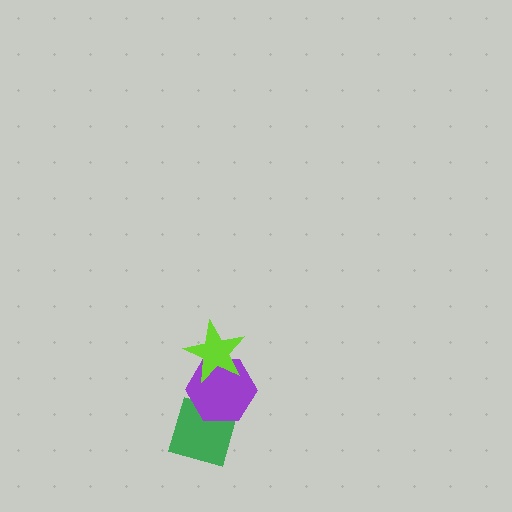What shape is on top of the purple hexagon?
The lime star is on top of the purple hexagon.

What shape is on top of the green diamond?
The purple hexagon is on top of the green diamond.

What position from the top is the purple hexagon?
The purple hexagon is 2nd from the top.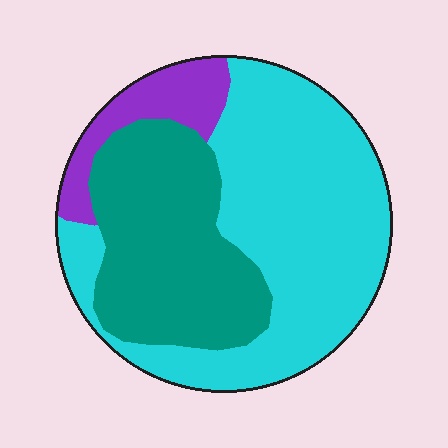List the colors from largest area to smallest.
From largest to smallest: cyan, teal, purple.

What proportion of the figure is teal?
Teal takes up about one third (1/3) of the figure.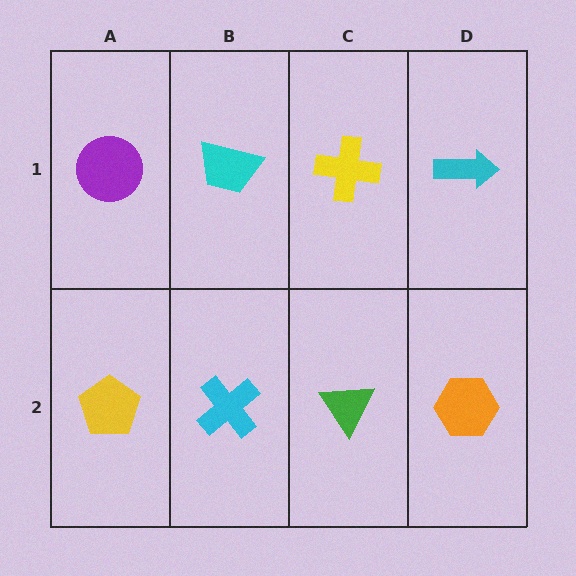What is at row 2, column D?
An orange hexagon.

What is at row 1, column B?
A cyan trapezoid.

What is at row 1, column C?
A yellow cross.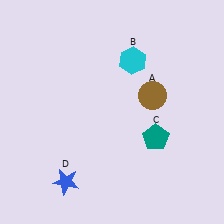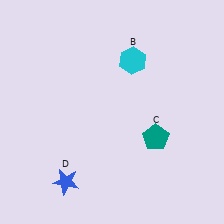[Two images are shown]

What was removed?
The brown circle (A) was removed in Image 2.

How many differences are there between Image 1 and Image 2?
There is 1 difference between the two images.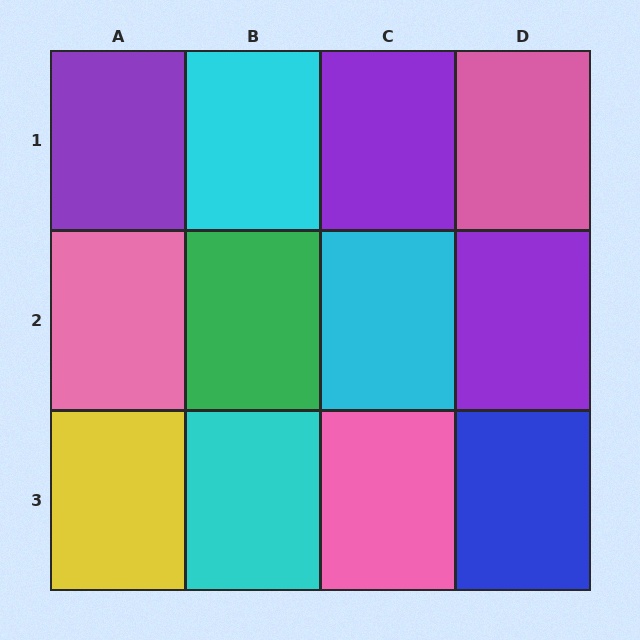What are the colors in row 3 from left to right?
Yellow, cyan, pink, blue.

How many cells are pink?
3 cells are pink.